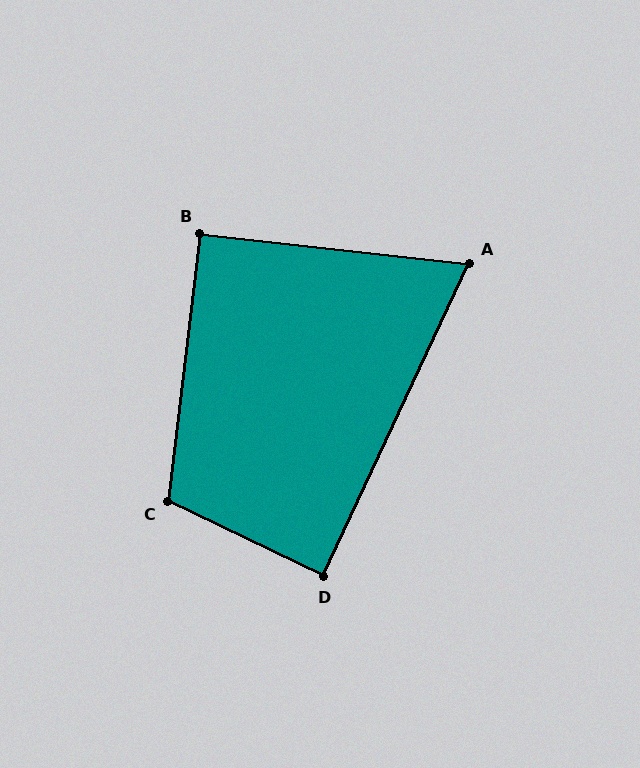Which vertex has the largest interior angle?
C, at approximately 109 degrees.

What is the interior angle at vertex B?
Approximately 91 degrees (approximately right).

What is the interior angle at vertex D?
Approximately 89 degrees (approximately right).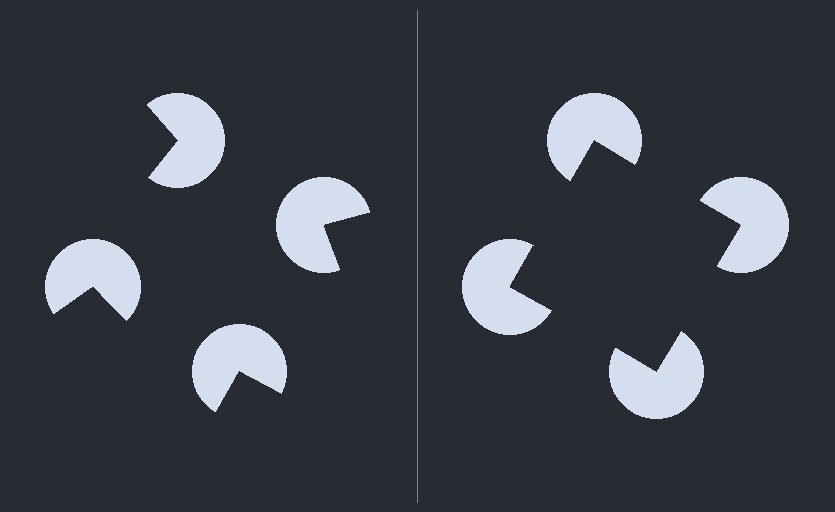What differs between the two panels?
The pac-man discs are positioned identically on both sides; only the wedge orientations differ. On the right they align to a square; on the left they are misaligned.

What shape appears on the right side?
An illusory square.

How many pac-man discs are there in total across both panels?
8 — 4 on each side.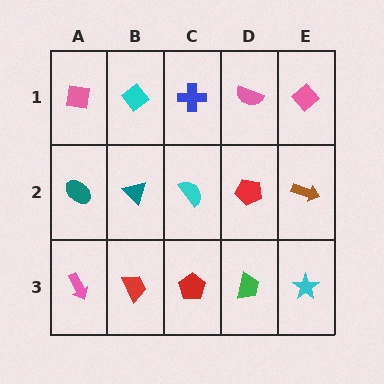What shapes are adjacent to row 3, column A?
A teal ellipse (row 2, column A), a red trapezoid (row 3, column B).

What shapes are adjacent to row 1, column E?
A brown arrow (row 2, column E), a pink semicircle (row 1, column D).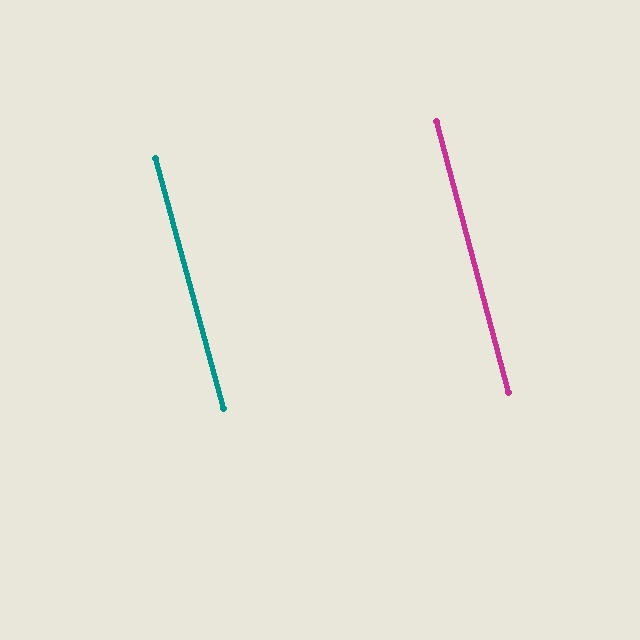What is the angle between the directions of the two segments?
Approximately 0 degrees.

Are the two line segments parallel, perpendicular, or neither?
Parallel — their directions differ by only 0.4°.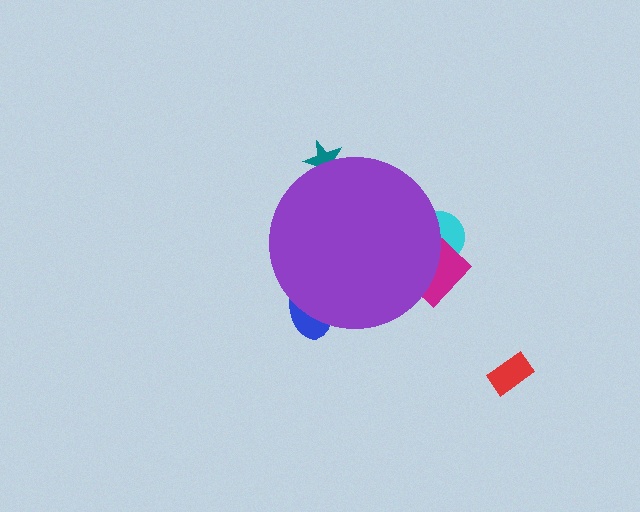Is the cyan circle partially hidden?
Yes, the cyan circle is partially hidden behind the purple circle.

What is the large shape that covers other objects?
A purple circle.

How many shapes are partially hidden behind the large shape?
4 shapes are partially hidden.